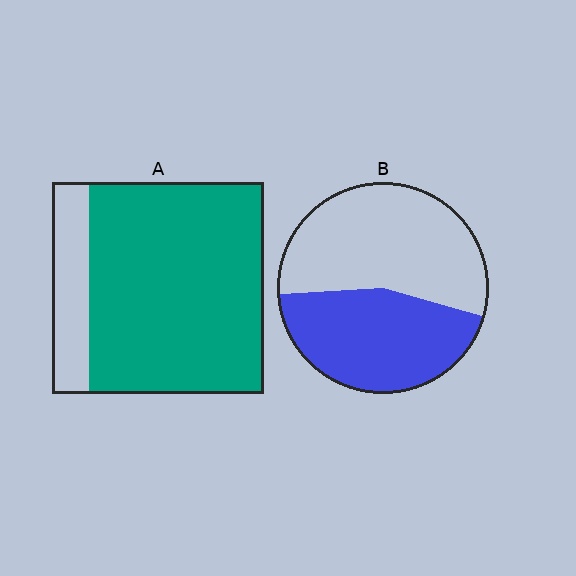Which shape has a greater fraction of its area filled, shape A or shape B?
Shape A.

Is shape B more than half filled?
No.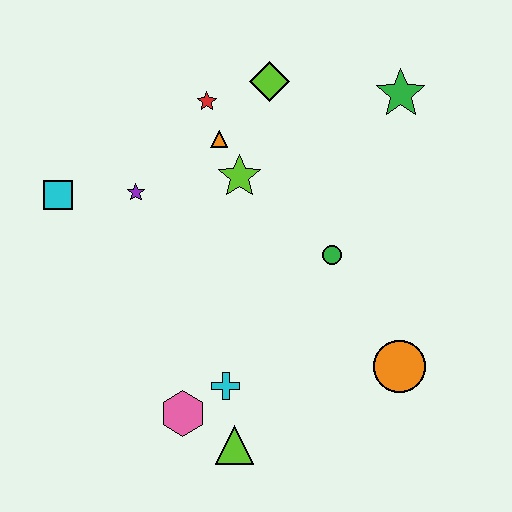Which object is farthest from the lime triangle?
The green star is farthest from the lime triangle.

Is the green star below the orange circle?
No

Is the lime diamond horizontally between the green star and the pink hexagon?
Yes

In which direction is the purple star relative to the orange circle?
The purple star is to the left of the orange circle.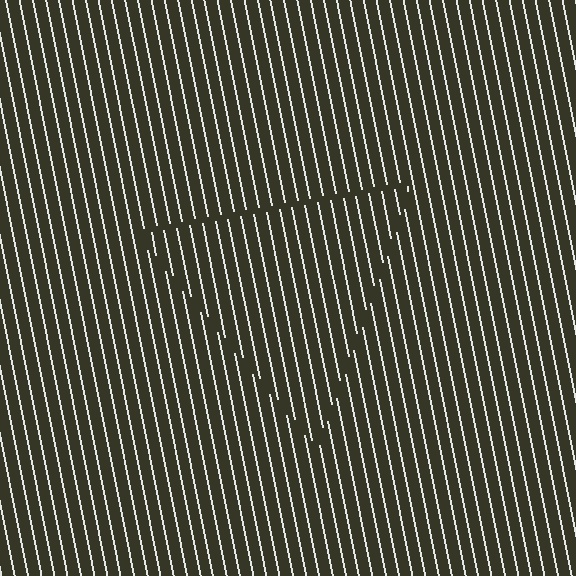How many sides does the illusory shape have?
3 sides — the line-ends trace a triangle.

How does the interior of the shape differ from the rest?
The interior of the shape contains the same grating, shifted by half a period — the contour is defined by the phase discontinuity where line-ends from the inner and outer gratings abut.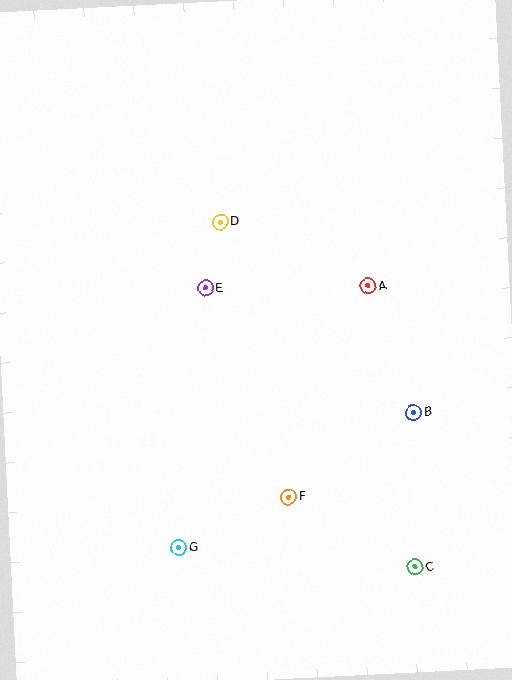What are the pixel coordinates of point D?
Point D is at (220, 222).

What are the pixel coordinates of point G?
Point G is at (179, 548).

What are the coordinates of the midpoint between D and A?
The midpoint between D and A is at (294, 254).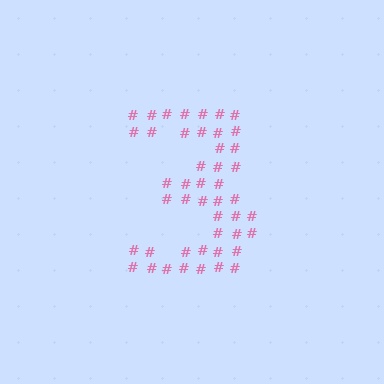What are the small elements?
The small elements are hash symbols.